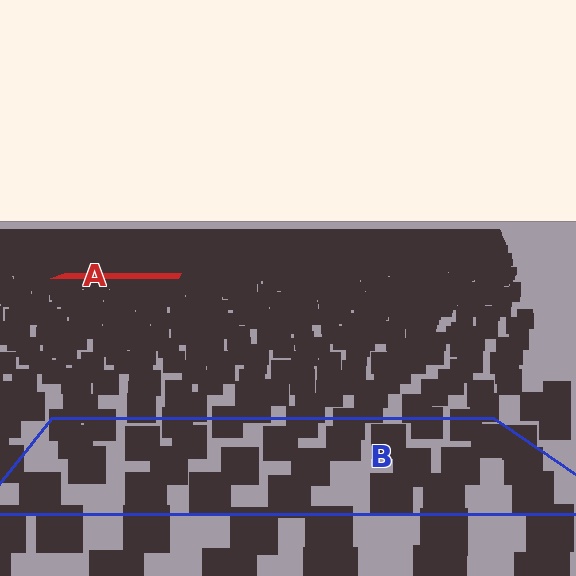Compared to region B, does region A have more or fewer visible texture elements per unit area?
Region A has more texture elements per unit area — they are packed more densely because it is farther away.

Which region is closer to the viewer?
Region B is closer. The texture elements there are larger and more spread out.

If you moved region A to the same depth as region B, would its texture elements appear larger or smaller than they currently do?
They would appear larger. At a closer depth, the same texture elements are projected at a bigger on-screen size.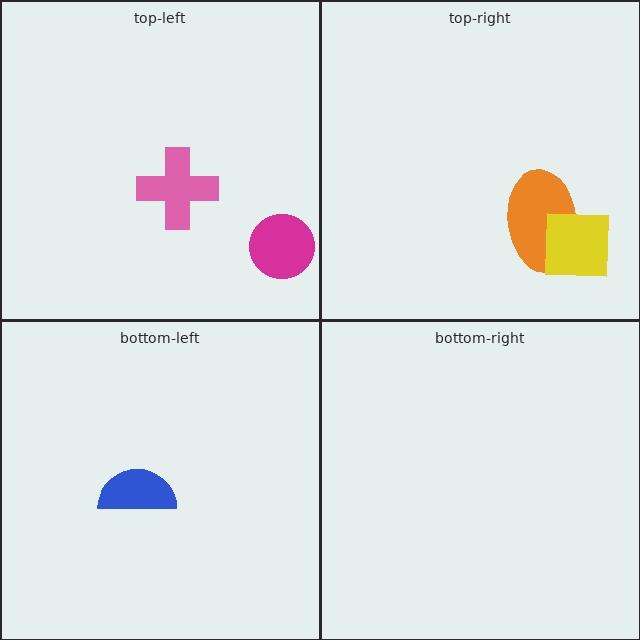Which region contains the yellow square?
The top-right region.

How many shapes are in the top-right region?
2.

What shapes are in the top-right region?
The orange ellipse, the yellow square.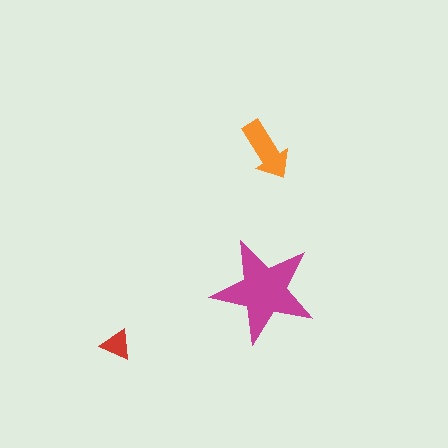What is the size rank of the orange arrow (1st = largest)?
2nd.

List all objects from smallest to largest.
The red triangle, the orange arrow, the magenta star.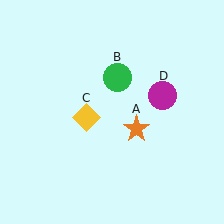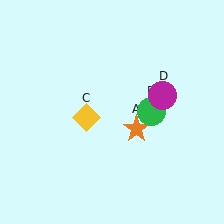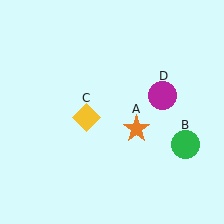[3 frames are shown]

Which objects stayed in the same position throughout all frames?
Orange star (object A) and yellow diamond (object C) and magenta circle (object D) remained stationary.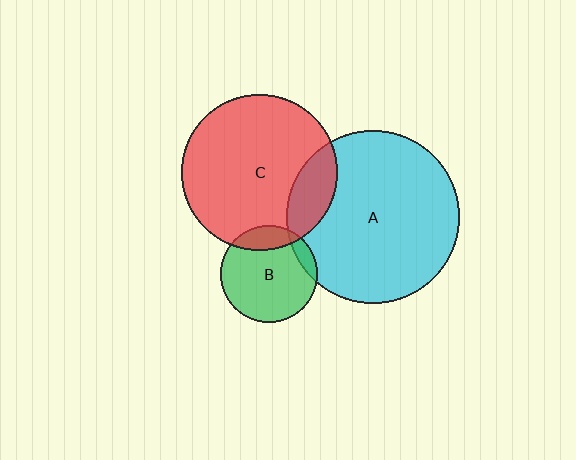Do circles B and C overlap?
Yes.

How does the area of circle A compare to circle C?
Approximately 1.2 times.